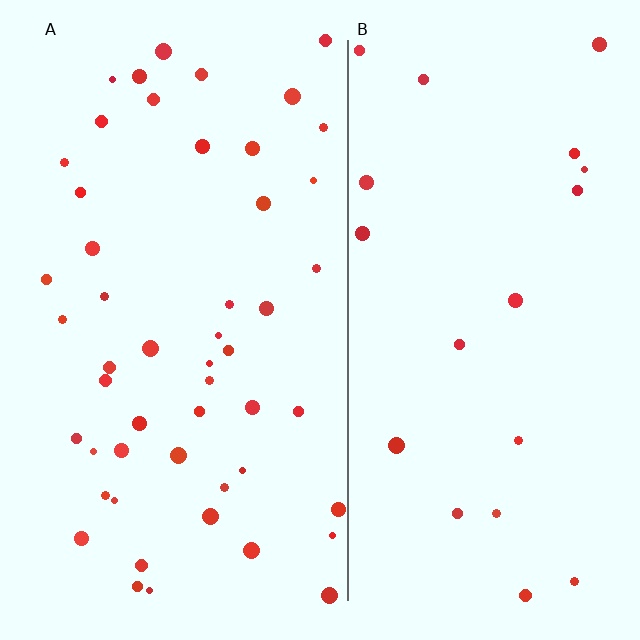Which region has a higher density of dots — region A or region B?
A (the left).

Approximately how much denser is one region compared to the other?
Approximately 2.6× — region A over region B.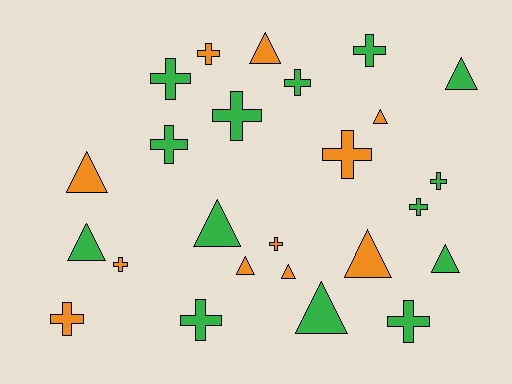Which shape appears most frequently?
Cross, with 14 objects.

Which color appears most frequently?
Green, with 14 objects.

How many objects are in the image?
There are 25 objects.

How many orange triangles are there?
There are 6 orange triangles.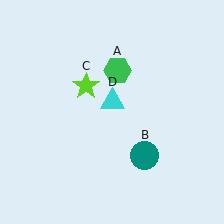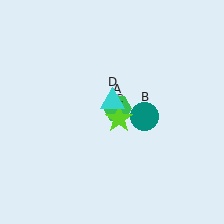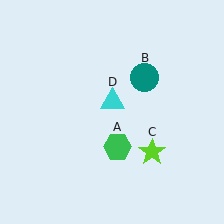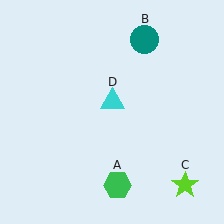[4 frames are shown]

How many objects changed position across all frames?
3 objects changed position: green hexagon (object A), teal circle (object B), lime star (object C).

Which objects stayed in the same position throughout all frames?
Cyan triangle (object D) remained stationary.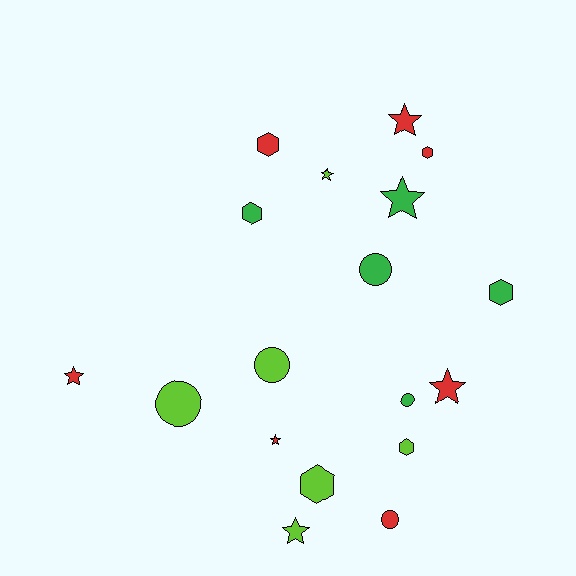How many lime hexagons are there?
There are 2 lime hexagons.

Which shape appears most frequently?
Star, with 7 objects.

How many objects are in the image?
There are 18 objects.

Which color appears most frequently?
Red, with 7 objects.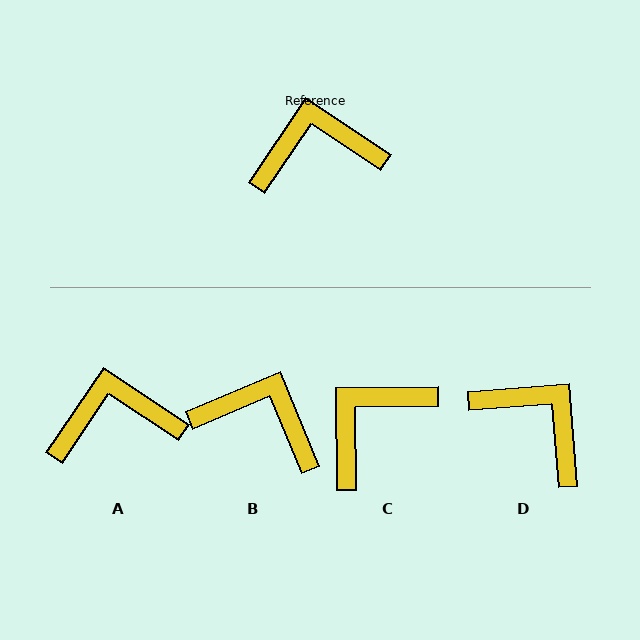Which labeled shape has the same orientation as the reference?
A.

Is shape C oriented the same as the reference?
No, it is off by about 34 degrees.